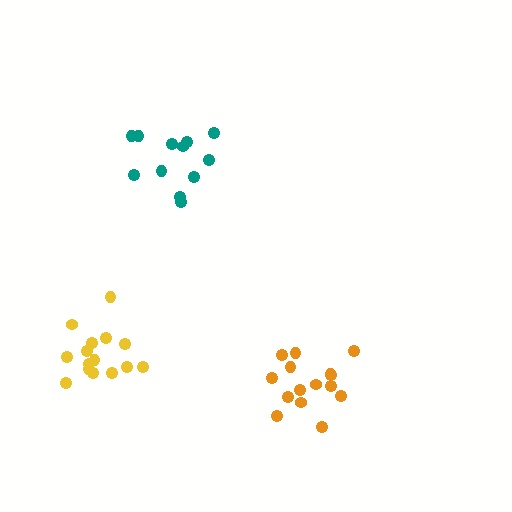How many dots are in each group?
Group 1: 15 dots, Group 2: 12 dots, Group 3: 15 dots (42 total).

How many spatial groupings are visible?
There are 3 spatial groupings.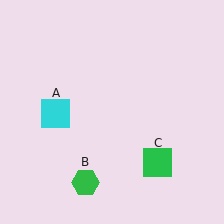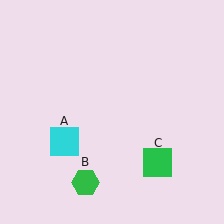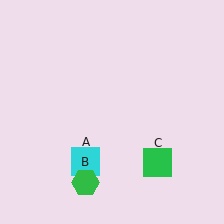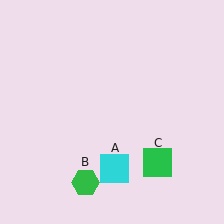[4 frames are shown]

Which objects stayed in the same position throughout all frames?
Green hexagon (object B) and green square (object C) remained stationary.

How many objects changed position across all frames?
1 object changed position: cyan square (object A).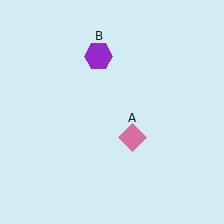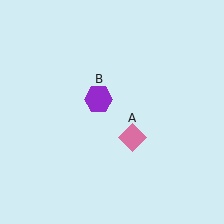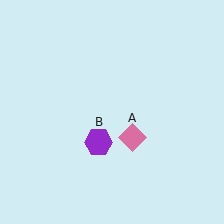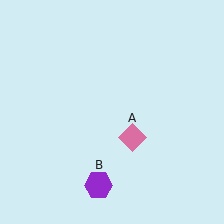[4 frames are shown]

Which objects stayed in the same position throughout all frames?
Pink diamond (object A) remained stationary.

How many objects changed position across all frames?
1 object changed position: purple hexagon (object B).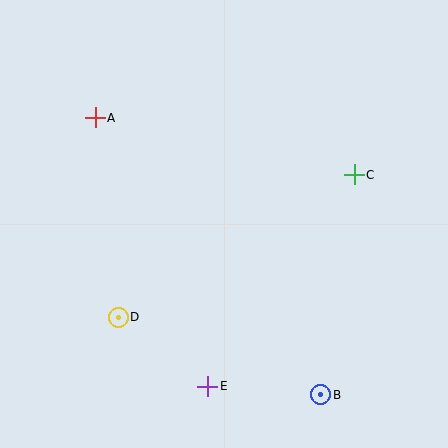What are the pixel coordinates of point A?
Point A is at (95, 118).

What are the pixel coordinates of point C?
Point C is at (354, 175).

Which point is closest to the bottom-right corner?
Point B is closest to the bottom-right corner.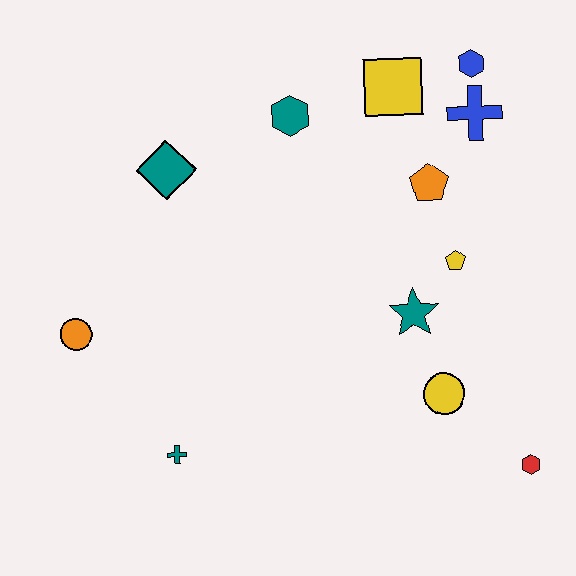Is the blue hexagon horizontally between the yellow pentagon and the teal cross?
No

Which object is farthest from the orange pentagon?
The orange circle is farthest from the orange pentagon.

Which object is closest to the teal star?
The yellow pentagon is closest to the teal star.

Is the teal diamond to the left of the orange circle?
No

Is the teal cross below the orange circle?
Yes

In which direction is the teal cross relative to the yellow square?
The teal cross is below the yellow square.